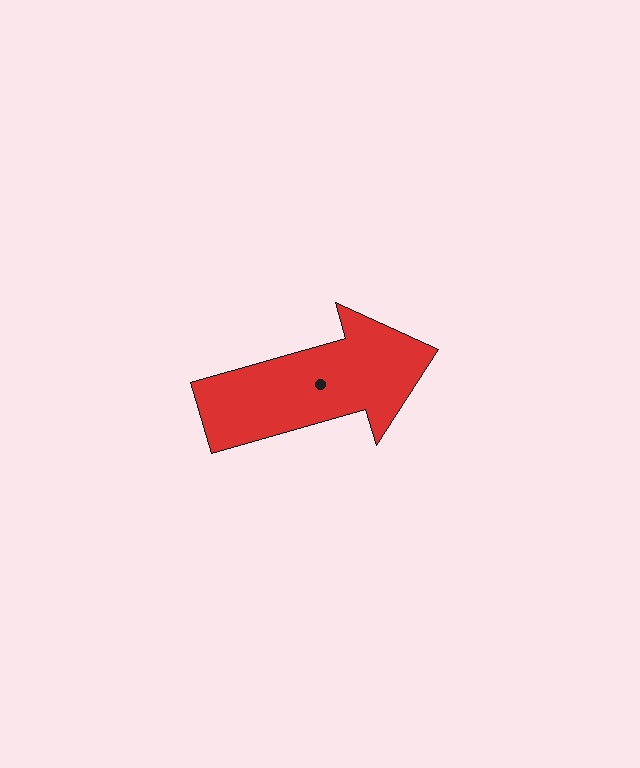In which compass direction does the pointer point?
East.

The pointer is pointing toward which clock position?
Roughly 2 o'clock.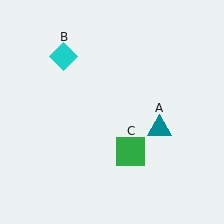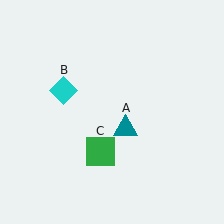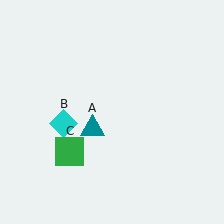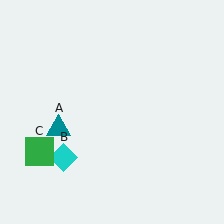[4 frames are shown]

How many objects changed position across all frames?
3 objects changed position: teal triangle (object A), cyan diamond (object B), green square (object C).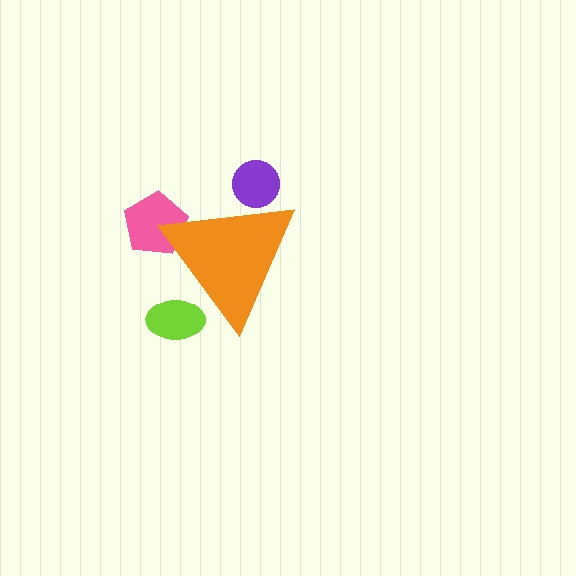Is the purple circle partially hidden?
Yes, the purple circle is partially hidden behind the orange triangle.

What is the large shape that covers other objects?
An orange triangle.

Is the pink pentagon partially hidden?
Yes, the pink pentagon is partially hidden behind the orange triangle.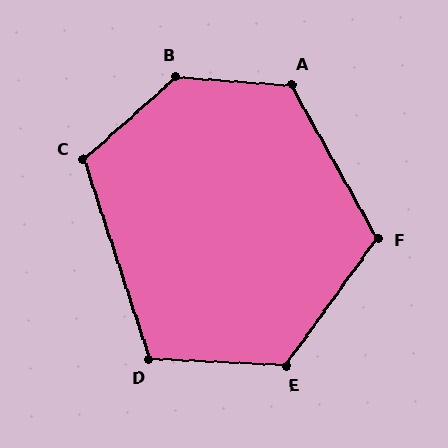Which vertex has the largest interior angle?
B, at approximately 134 degrees.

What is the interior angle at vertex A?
Approximately 123 degrees (obtuse).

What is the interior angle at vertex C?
Approximately 114 degrees (obtuse).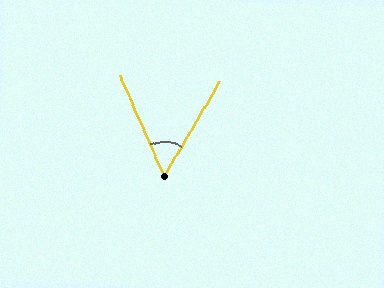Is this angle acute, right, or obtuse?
It is acute.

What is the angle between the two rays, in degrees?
Approximately 54 degrees.